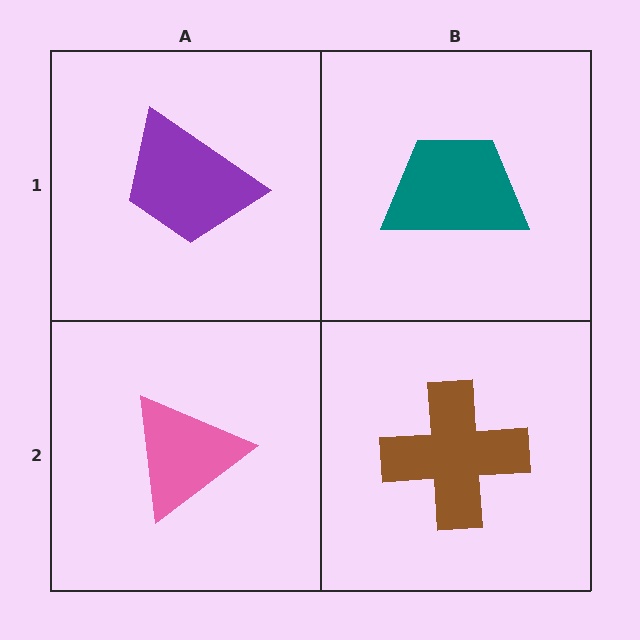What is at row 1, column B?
A teal trapezoid.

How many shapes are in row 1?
2 shapes.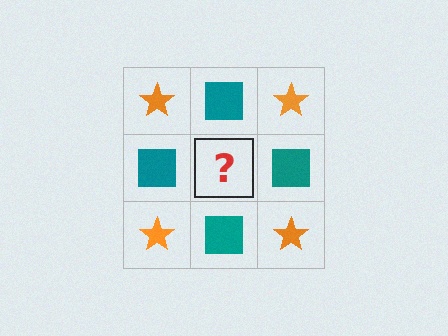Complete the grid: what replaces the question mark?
The question mark should be replaced with an orange star.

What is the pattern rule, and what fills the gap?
The rule is that it alternates orange star and teal square in a checkerboard pattern. The gap should be filled with an orange star.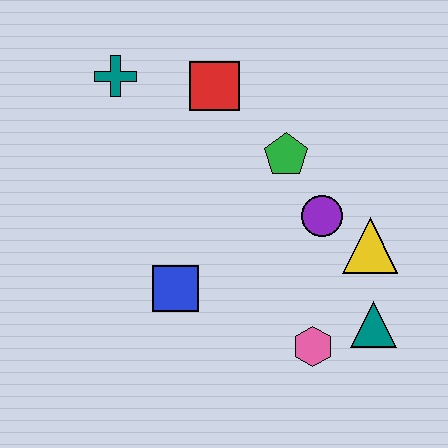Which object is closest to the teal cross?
The red square is closest to the teal cross.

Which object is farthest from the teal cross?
The teal triangle is farthest from the teal cross.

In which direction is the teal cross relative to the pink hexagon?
The teal cross is above the pink hexagon.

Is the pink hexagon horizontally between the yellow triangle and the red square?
Yes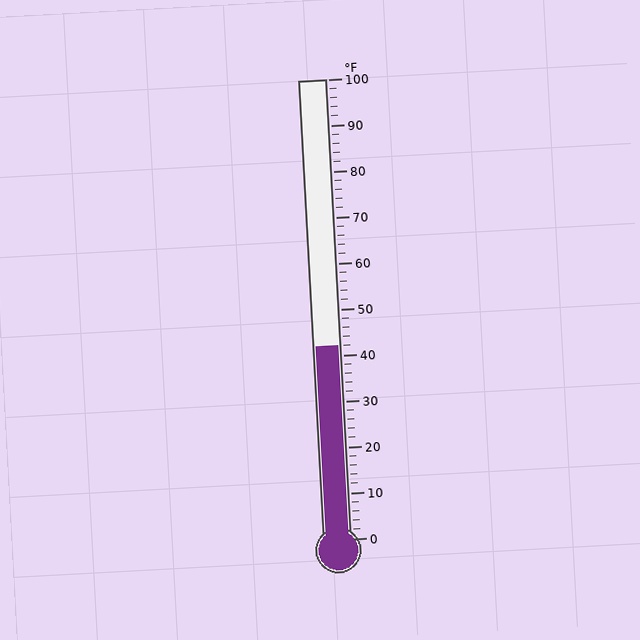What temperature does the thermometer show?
The thermometer shows approximately 42°F.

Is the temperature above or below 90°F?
The temperature is below 90°F.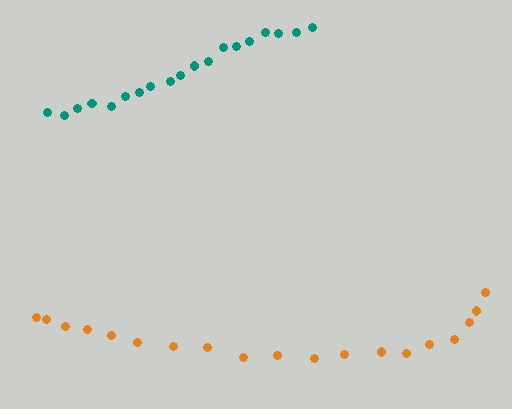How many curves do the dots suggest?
There are 2 distinct paths.